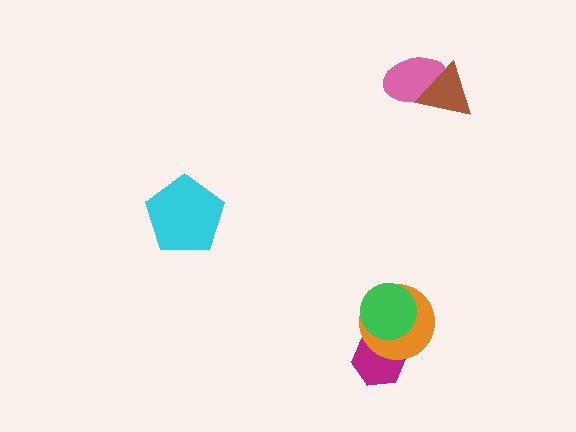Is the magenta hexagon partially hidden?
Yes, it is partially covered by another shape.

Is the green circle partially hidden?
No, no other shape covers it.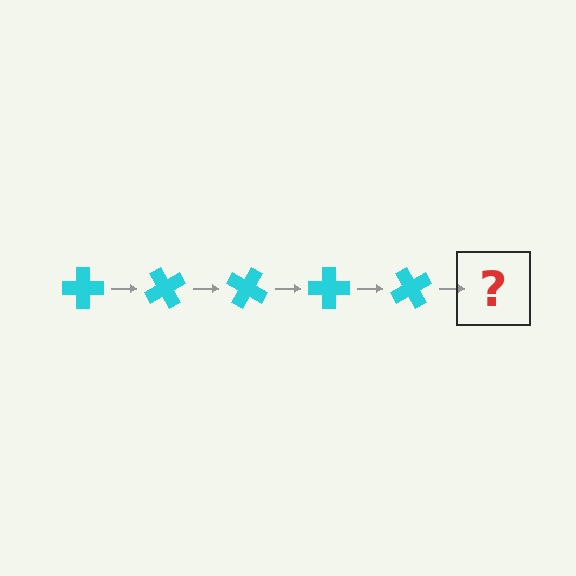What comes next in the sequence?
The next element should be a cyan cross rotated 300 degrees.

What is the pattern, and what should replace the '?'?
The pattern is that the cross rotates 60 degrees each step. The '?' should be a cyan cross rotated 300 degrees.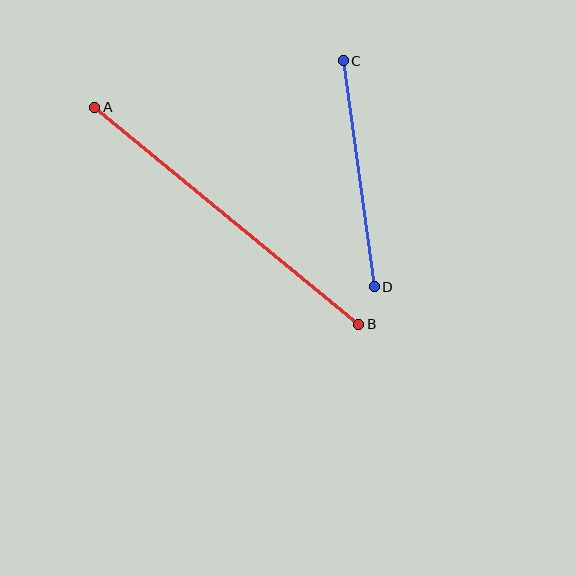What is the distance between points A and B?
The distance is approximately 342 pixels.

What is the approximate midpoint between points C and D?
The midpoint is at approximately (359, 174) pixels.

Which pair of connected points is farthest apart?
Points A and B are farthest apart.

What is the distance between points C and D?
The distance is approximately 228 pixels.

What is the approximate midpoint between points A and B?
The midpoint is at approximately (227, 216) pixels.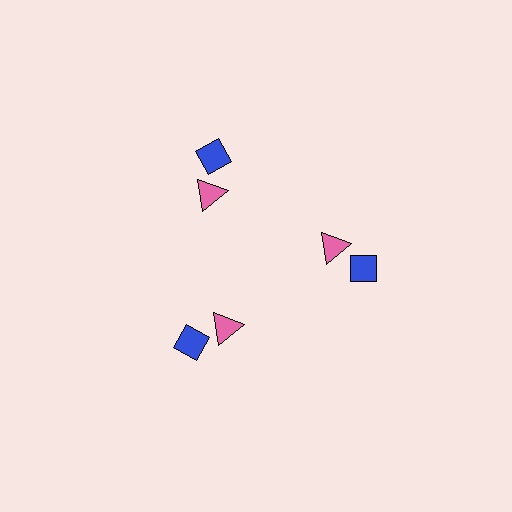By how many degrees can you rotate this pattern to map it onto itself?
The pattern maps onto itself every 120 degrees of rotation.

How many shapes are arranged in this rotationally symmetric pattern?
There are 6 shapes, arranged in 3 groups of 2.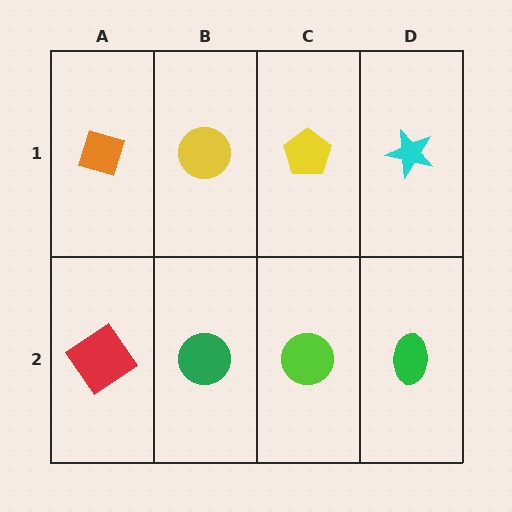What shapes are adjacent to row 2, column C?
A yellow pentagon (row 1, column C), a green circle (row 2, column B), a green ellipse (row 2, column D).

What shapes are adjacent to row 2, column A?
An orange diamond (row 1, column A), a green circle (row 2, column B).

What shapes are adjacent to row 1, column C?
A lime circle (row 2, column C), a yellow circle (row 1, column B), a cyan star (row 1, column D).